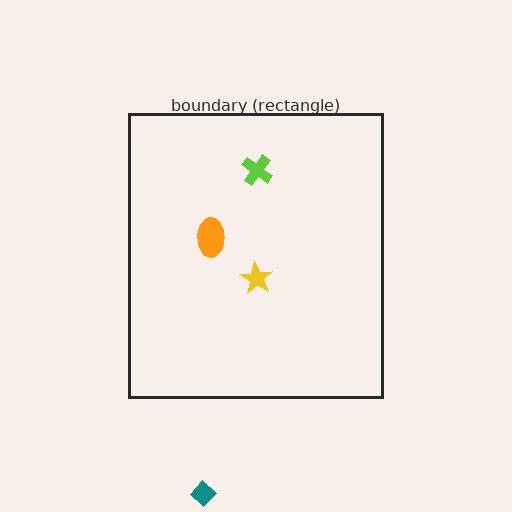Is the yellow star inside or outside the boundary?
Inside.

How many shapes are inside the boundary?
3 inside, 1 outside.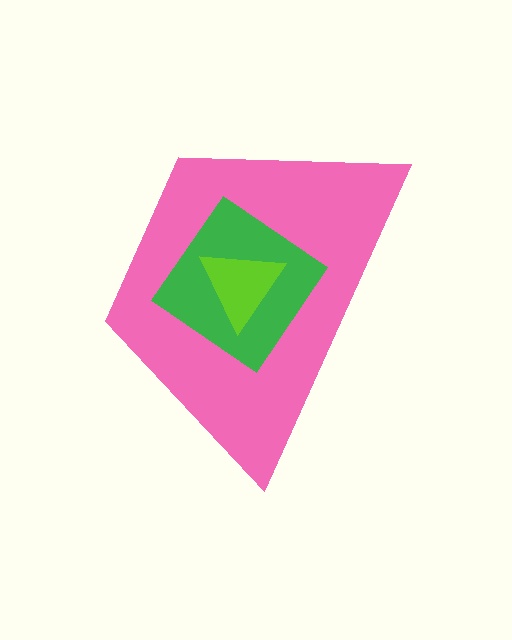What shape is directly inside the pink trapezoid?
The green diamond.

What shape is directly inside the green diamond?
The lime triangle.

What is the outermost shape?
The pink trapezoid.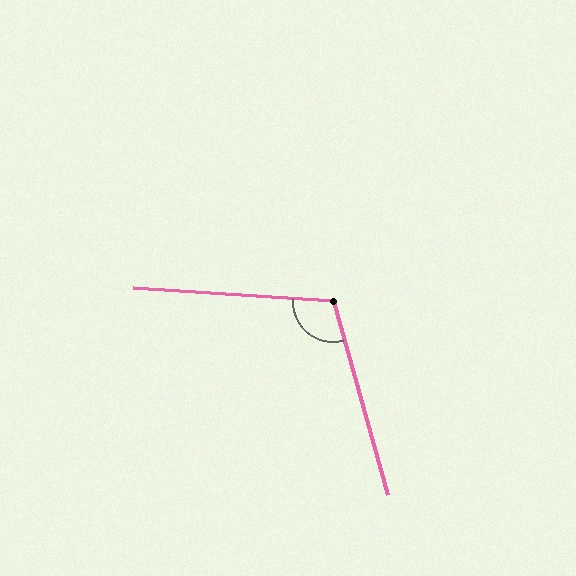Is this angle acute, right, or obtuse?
It is obtuse.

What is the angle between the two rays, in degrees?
Approximately 109 degrees.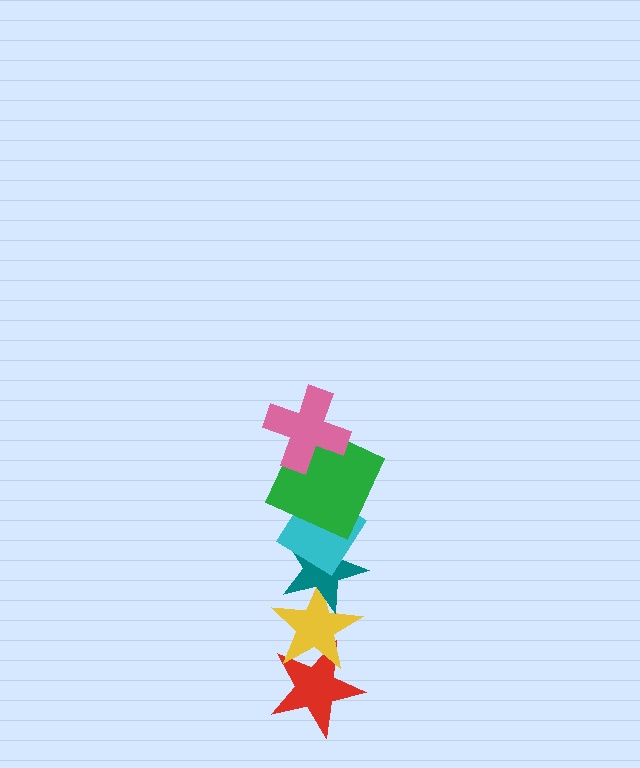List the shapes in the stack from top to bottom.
From top to bottom: the pink cross, the green square, the cyan diamond, the teal star, the yellow star, the red star.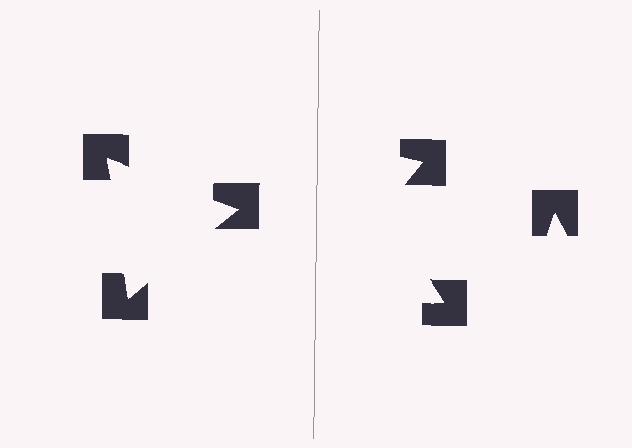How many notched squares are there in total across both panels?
6 — 3 on each side.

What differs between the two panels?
The notched squares are positioned identically on both sides; only the wedge orientations differ. On the left they align to a triangle; on the right they are misaligned.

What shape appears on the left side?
An illusory triangle.